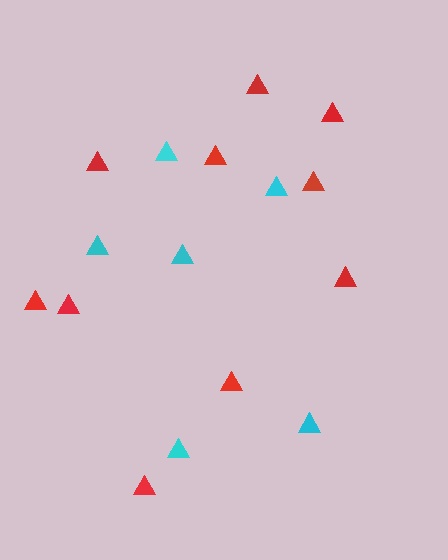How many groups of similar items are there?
There are 2 groups: one group of cyan triangles (6) and one group of red triangles (10).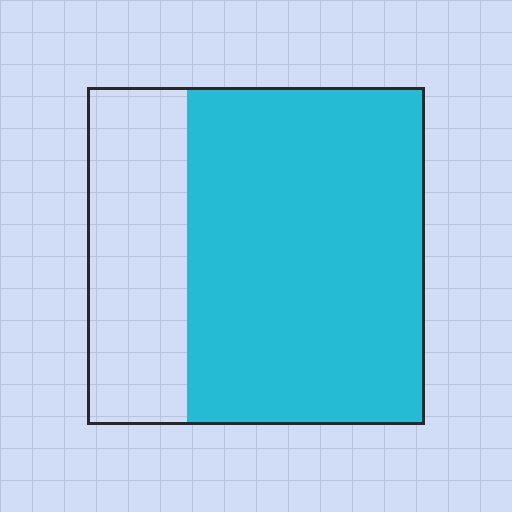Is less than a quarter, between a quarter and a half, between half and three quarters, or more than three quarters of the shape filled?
Between half and three quarters.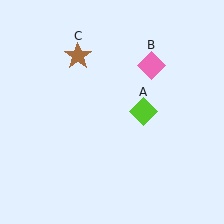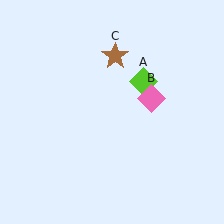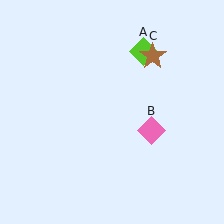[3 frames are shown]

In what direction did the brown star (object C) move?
The brown star (object C) moved right.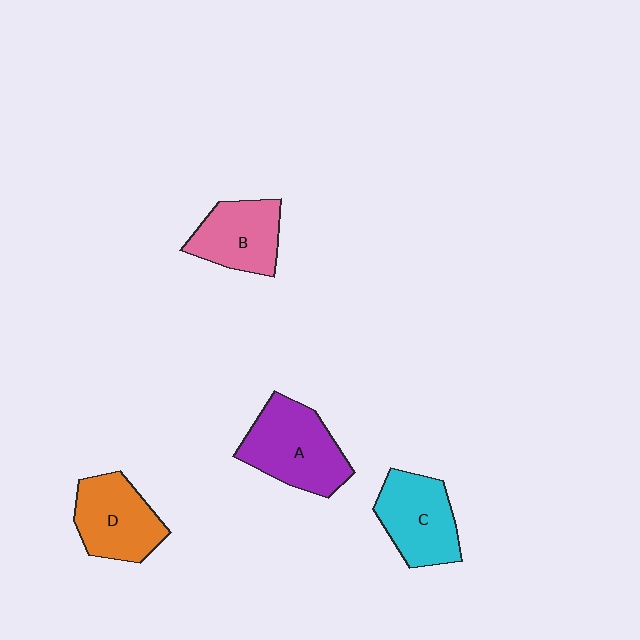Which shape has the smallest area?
Shape B (pink).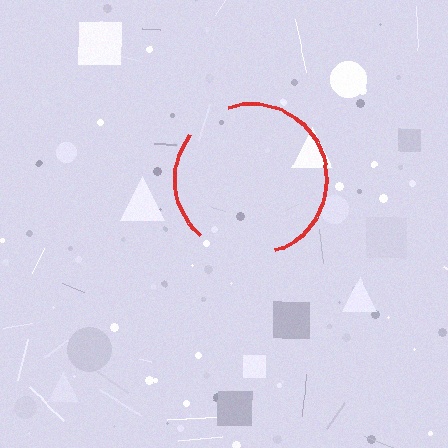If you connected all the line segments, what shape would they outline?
They would outline a circle.